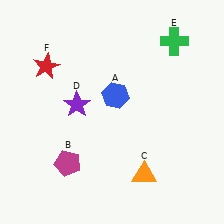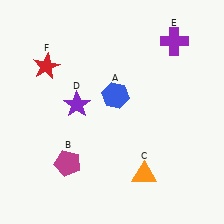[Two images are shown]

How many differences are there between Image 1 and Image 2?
There is 1 difference between the two images.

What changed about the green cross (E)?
In Image 1, E is green. In Image 2, it changed to purple.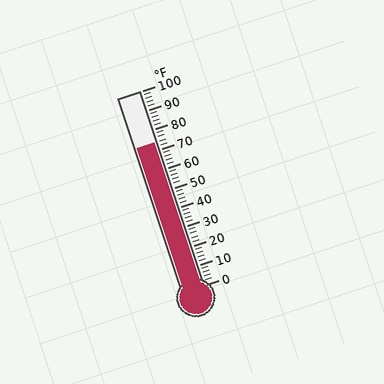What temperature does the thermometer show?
The thermometer shows approximately 74°F.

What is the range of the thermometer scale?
The thermometer scale ranges from 0°F to 100°F.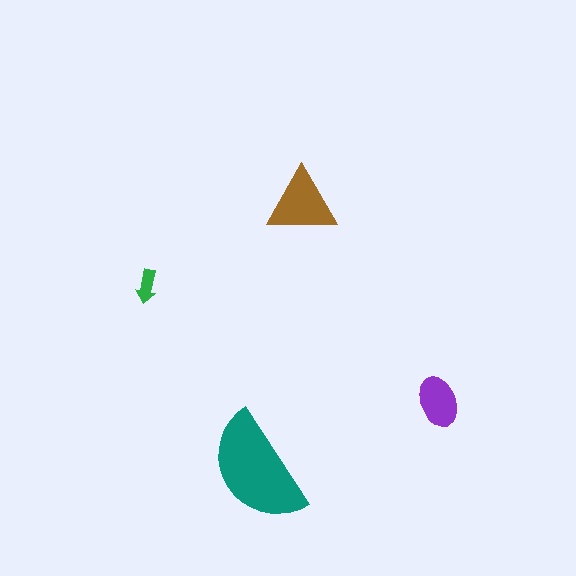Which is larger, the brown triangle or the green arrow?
The brown triangle.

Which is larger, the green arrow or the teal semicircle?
The teal semicircle.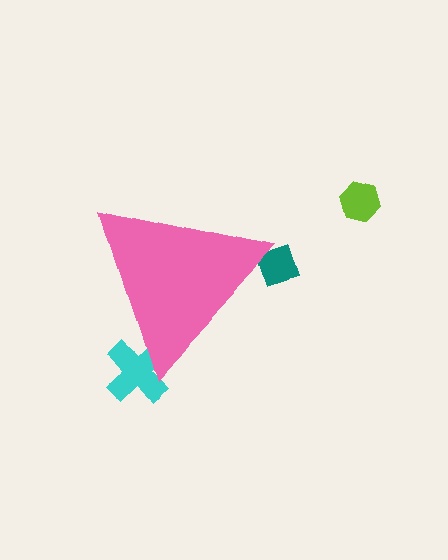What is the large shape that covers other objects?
A pink triangle.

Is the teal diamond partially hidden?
Yes, the teal diamond is partially hidden behind the pink triangle.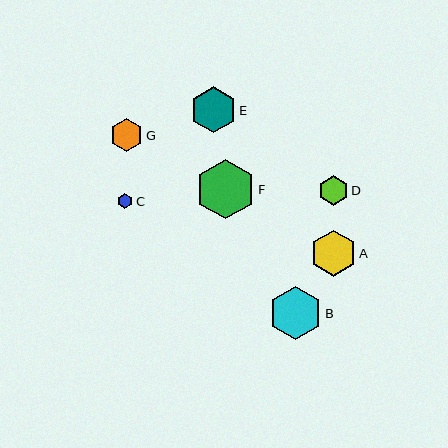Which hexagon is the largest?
Hexagon F is the largest with a size of approximately 60 pixels.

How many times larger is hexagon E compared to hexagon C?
Hexagon E is approximately 2.9 times the size of hexagon C.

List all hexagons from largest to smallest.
From largest to smallest: F, B, A, E, G, D, C.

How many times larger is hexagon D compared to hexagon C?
Hexagon D is approximately 1.8 times the size of hexagon C.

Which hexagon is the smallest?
Hexagon C is the smallest with a size of approximately 16 pixels.